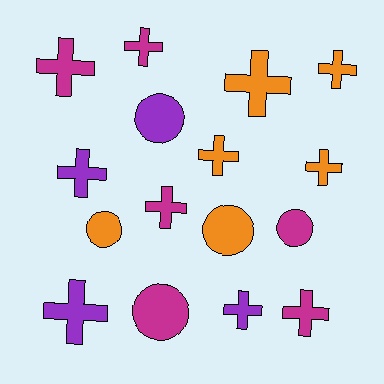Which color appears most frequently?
Orange, with 6 objects.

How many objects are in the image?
There are 16 objects.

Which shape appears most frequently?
Cross, with 11 objects.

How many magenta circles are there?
There are 2 magenta circles.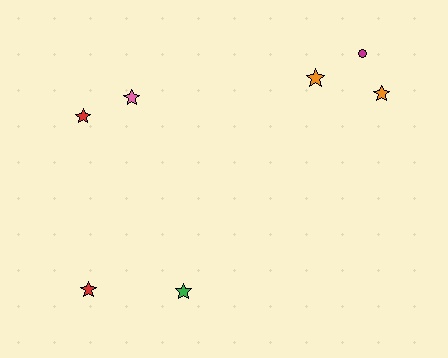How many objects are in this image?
There are 7 objects.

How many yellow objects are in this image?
There are no yellow objects.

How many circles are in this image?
There is 1 circle.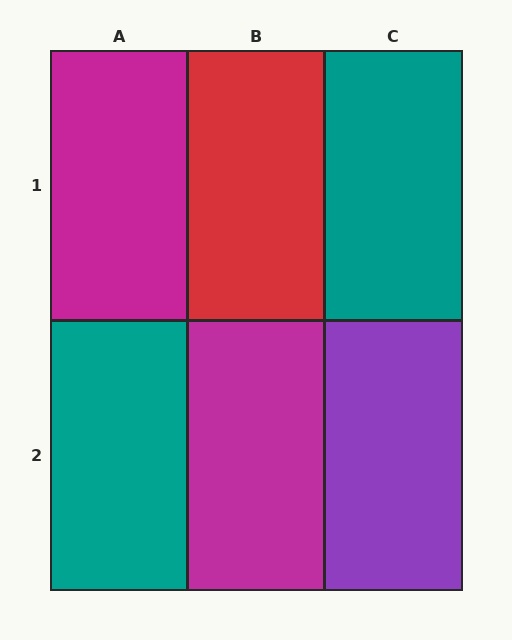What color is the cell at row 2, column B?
Magenta.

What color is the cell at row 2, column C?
Purple.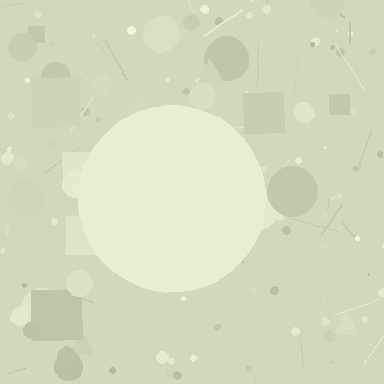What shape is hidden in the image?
A circle is hidden in the image.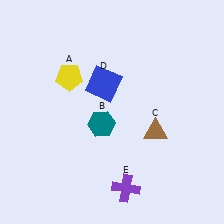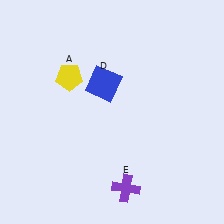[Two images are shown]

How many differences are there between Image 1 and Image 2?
There are 2 differences between the two images.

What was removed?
The teal hexagon (B), the brown triangle (C) were removed in Image 2.